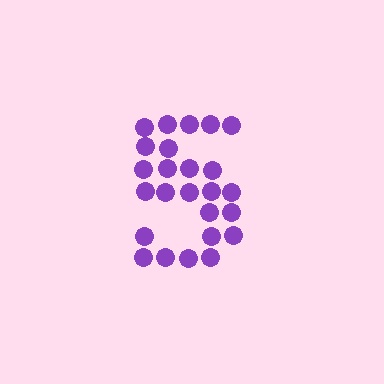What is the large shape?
The large shape is the digit 5.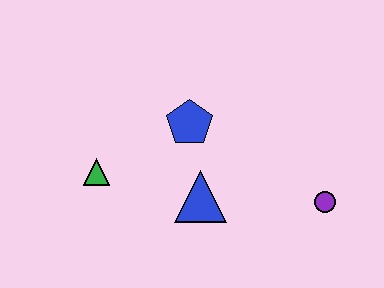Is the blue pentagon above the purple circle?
Yes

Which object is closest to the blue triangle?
The blue pentagon is closest to the blue triangle.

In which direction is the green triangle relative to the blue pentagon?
The green triangle is to the left of the blue pentagon.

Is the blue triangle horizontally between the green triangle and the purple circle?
Yes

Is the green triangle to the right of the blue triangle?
No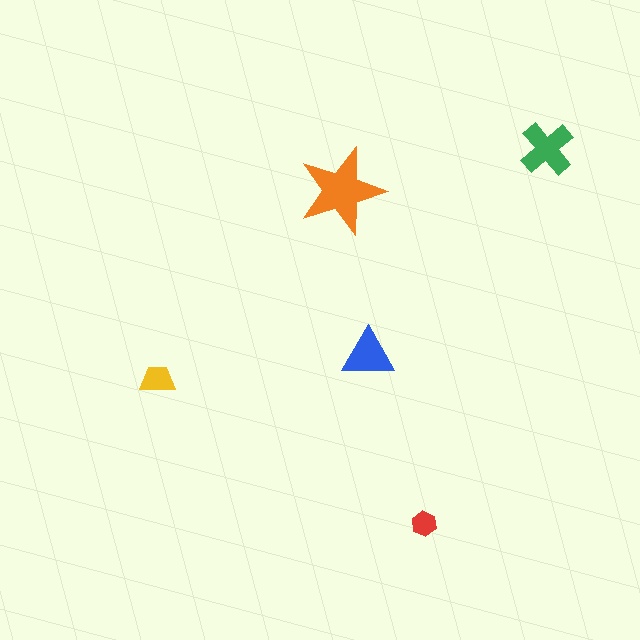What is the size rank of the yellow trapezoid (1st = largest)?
4th.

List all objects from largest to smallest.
The orange star, the green cross, the blue triangle, the yellow trapezoid, the red hexagon.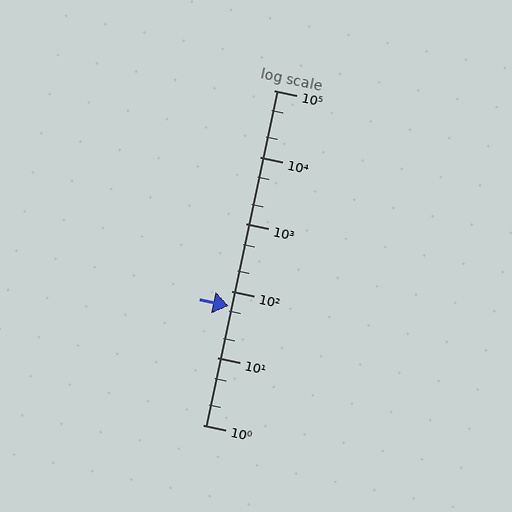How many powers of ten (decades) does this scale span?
The scale spans 5 decades, from 1 to 100000.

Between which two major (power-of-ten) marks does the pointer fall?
The pointer is between 10 and 100.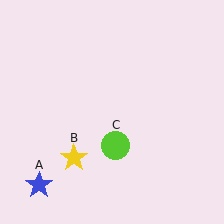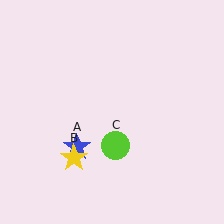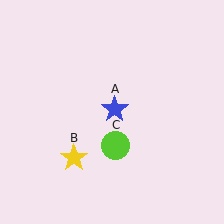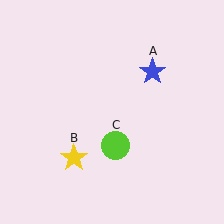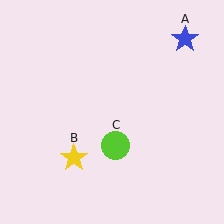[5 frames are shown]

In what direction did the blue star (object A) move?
The blue star (object A) moved up and to the right.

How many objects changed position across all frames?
1 object changed position: blue star (object A).